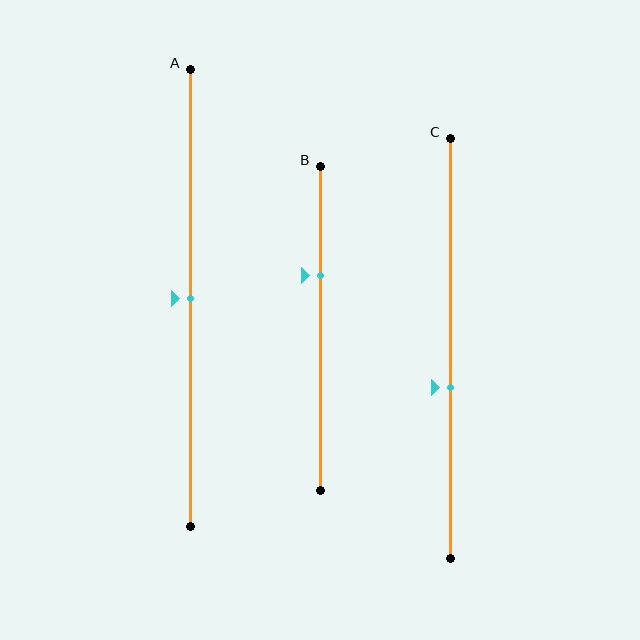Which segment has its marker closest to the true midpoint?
Segment A has its marker closest to the true midpoint.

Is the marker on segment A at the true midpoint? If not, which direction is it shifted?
Yes, the marker on segment A is at the true midpoint.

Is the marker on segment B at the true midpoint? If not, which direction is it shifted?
No, the marker on segment B is shifted upward by about 16% of the segment length.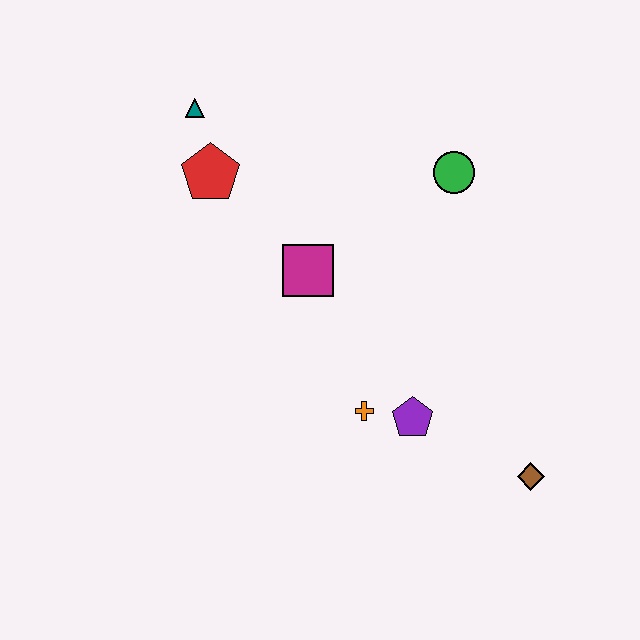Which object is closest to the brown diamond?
The purple pentagon is closest to the brown diamond.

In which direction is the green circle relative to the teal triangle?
The green circle is to the right of the teal triangle.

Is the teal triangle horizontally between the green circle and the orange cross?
No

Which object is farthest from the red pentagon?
The brown diamond is farthest from the red pentagon.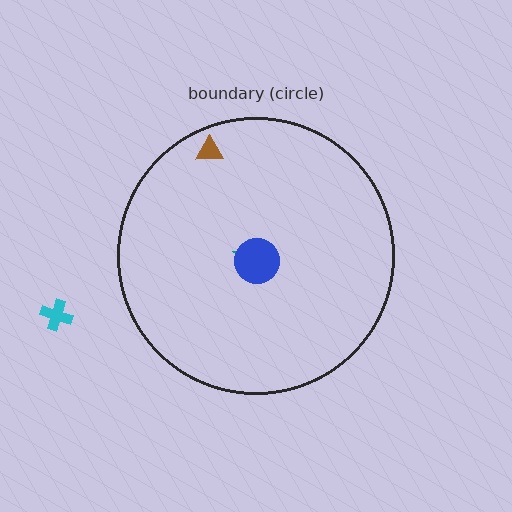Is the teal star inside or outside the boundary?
Inside.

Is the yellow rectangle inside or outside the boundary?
Inside.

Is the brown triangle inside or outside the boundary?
Inside.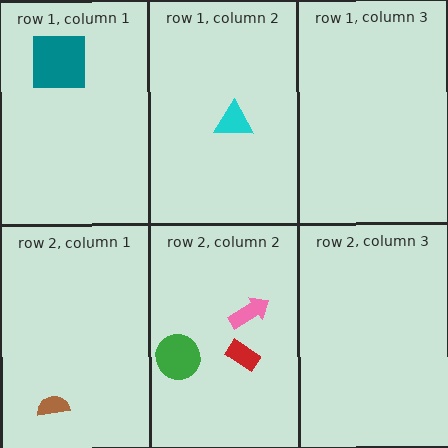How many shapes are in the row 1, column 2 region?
1.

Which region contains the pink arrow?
The row 2, column 2 region.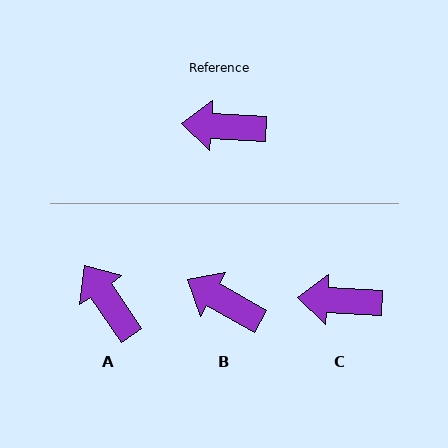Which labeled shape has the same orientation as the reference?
C.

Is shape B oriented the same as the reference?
No, it is off by about 26 degrees.